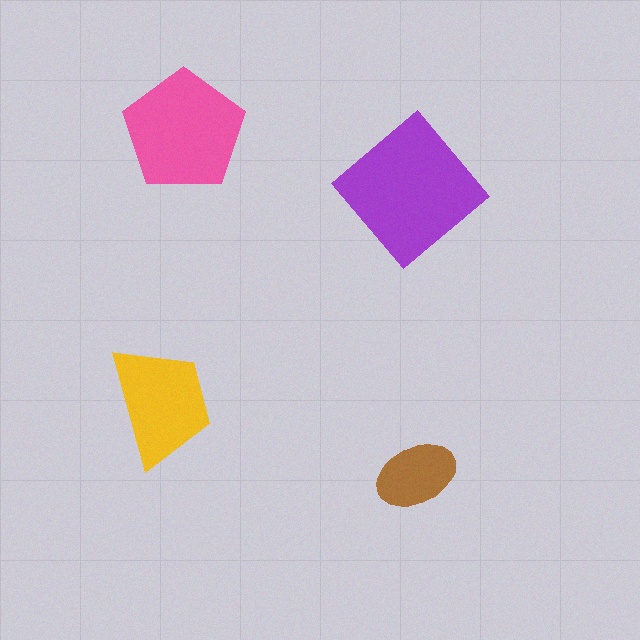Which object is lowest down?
The brown ellipse is bottommost.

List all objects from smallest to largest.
The brown ellipse, the yellow trapezoid, the pink pentagon, the purple diamond.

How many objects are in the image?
There are 4 objects in the image.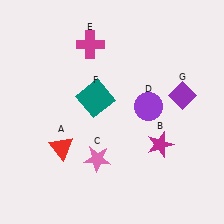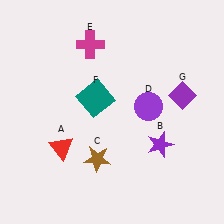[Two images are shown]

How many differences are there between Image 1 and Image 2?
There are 2 differences between the two images.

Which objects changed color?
B changed from magenta to purple. C changed from pink to brown.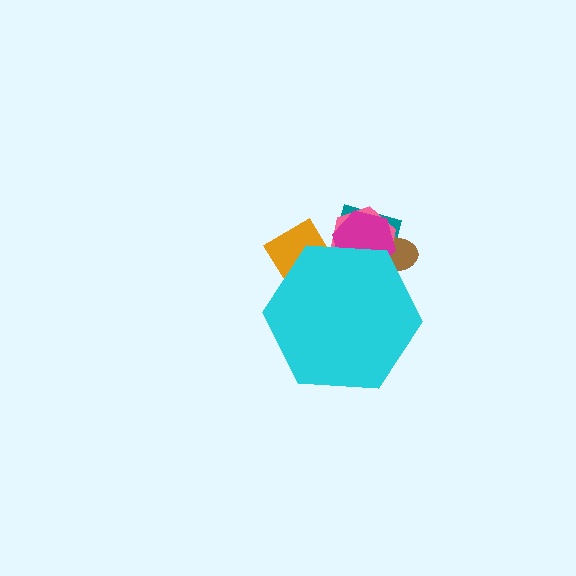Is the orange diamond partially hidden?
Yes, the orange diamond is partially hidden behind the cyan hexagon.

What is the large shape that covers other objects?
A cyan hexagon.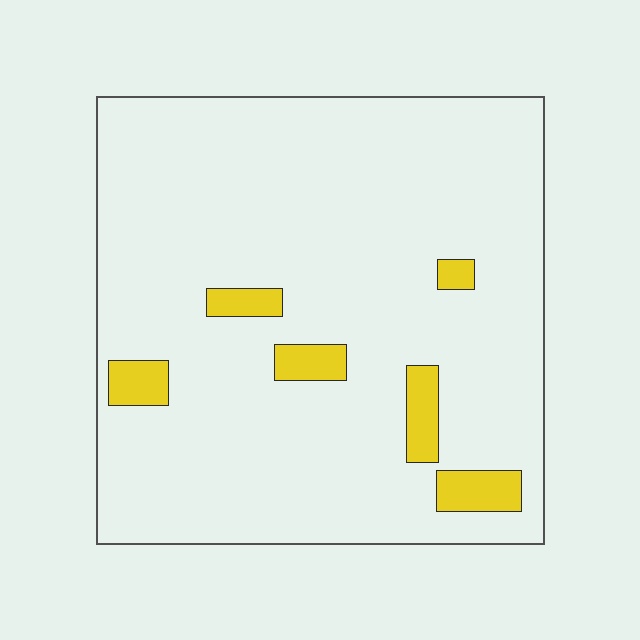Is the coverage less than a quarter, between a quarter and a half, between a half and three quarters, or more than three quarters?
Less than a quarter.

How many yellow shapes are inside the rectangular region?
6.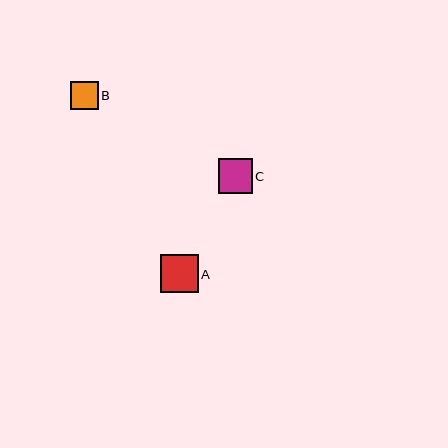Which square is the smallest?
Square B is the smallest with a size of approximately 28 pixels.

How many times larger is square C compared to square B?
Square C is approximately 1.2 times the size of square B.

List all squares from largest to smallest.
From largest to smallest: A, C, B.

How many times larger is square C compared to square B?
Square C is approximately 1.2 times the size of square B.